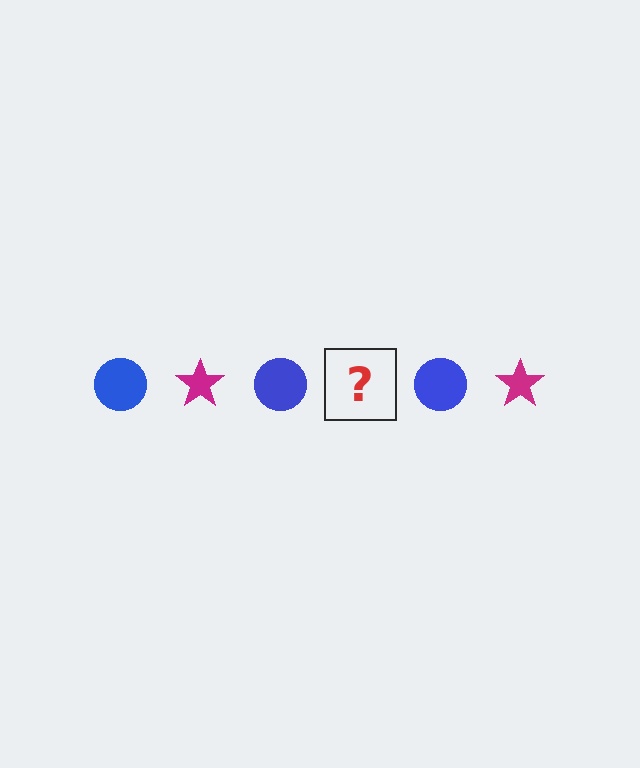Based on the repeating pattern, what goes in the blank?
The blank should be a magenta star.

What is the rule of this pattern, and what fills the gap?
The rule is that the pattern alternates between blue circle and magenta star. The gap should be filled with a magenta star.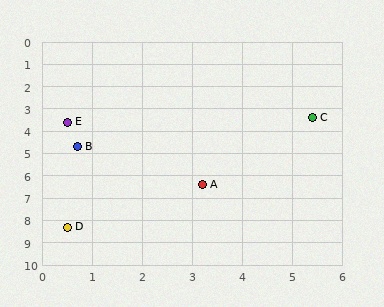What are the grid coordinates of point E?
Point E is at approximately (0.5, 3.6).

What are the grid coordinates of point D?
Point D is at approximately (0.5, 8.3).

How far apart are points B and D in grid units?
Points B and D are about 3.6 grid units apart.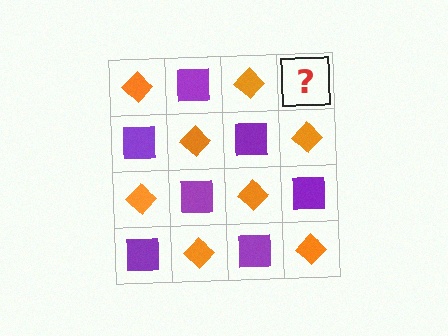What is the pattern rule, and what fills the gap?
The rule is that it alternates orange diamond and purple square in a checkerboard pattern. The gap should be filled with a purple square.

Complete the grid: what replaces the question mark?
The question mark should be replaced with a purple square.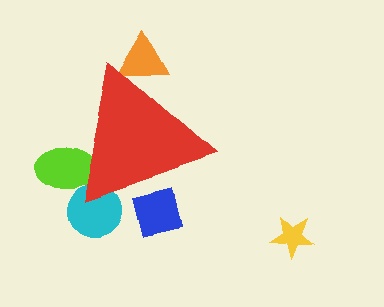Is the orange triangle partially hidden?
Yes, the orange triangle is partially hidden behind the red triangle.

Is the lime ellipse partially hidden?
Yes, the lime ellipse is partially hidden behind the red triangle.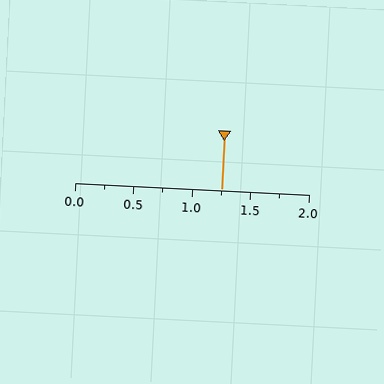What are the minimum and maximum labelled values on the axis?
The axis runs from 0.0 to 2.0.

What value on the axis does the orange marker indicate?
The marker indicates approximately 1.25.